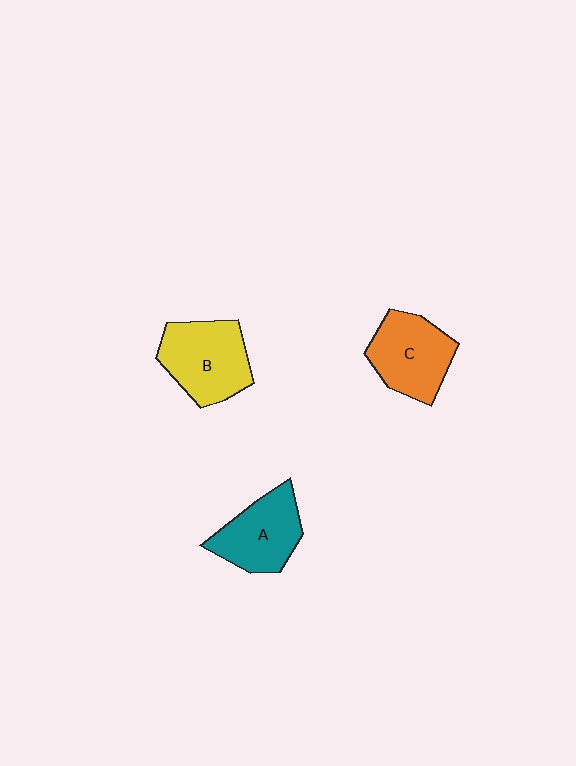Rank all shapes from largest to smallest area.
From largest to smallest: B (yellow), C (orange), A (teal).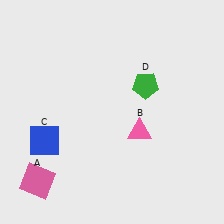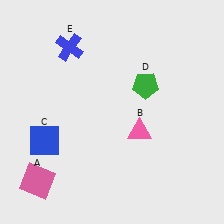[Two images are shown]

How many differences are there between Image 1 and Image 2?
There is 1 difference between the two images.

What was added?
A blue cross (E) was added in Image 2.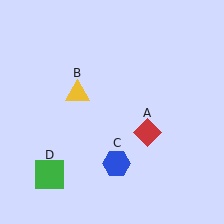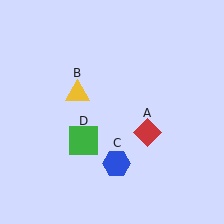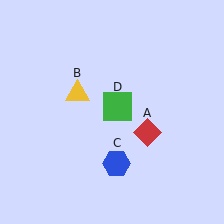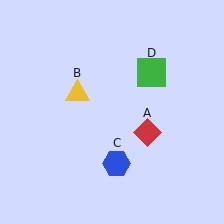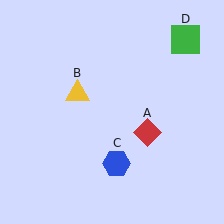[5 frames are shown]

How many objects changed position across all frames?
1 object changed position: green square (object D).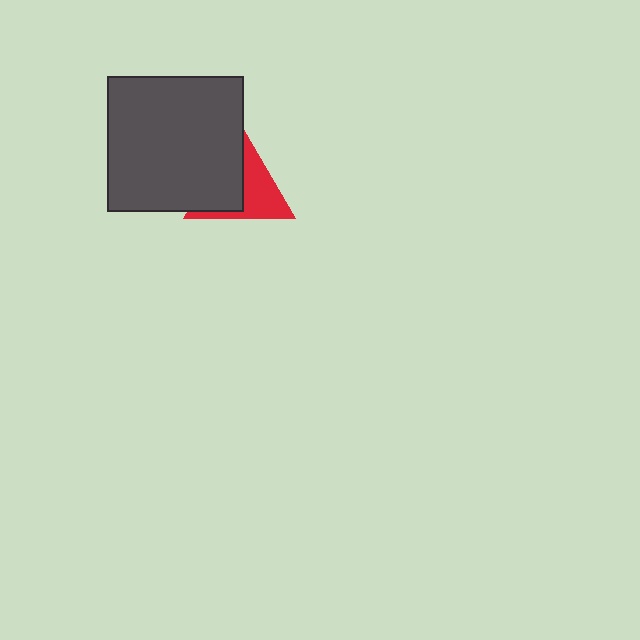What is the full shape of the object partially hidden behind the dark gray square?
The partially hidden object is a red triangle.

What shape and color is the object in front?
The object in front is a dark gray square.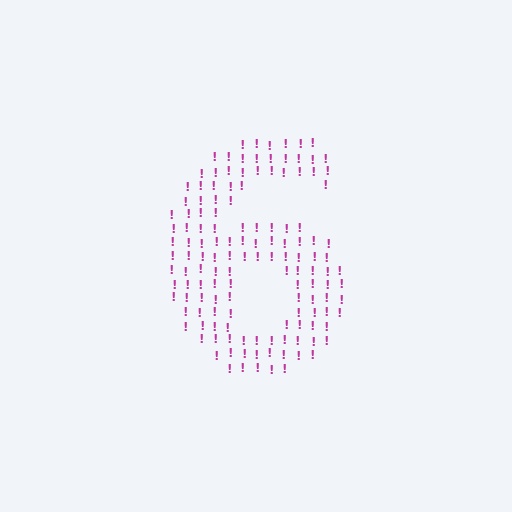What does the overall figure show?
The overall figure shows the digit 6.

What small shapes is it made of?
It is made of small exclamation marks.